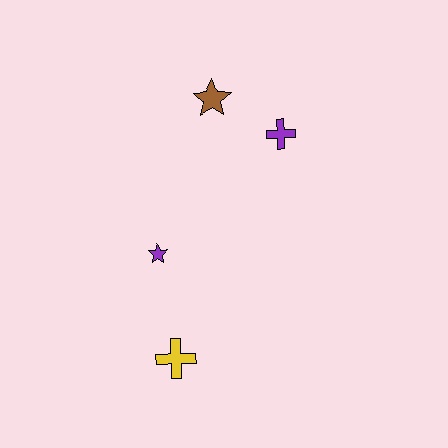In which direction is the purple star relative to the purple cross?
The purple star is to the left of the purple cross.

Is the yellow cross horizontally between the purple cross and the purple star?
Yes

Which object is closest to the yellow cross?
The purple star is closest to the yellow cross.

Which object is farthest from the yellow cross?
The brown star is farthest from the yellow cross.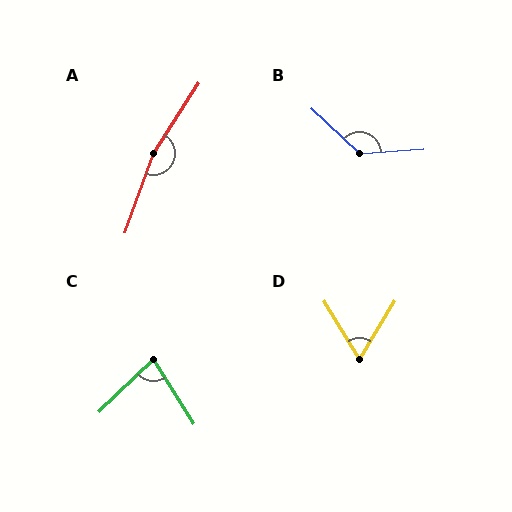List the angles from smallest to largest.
D (63°), C (78°), B (133°), A (167°).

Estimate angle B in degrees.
Approximately 133 degrees.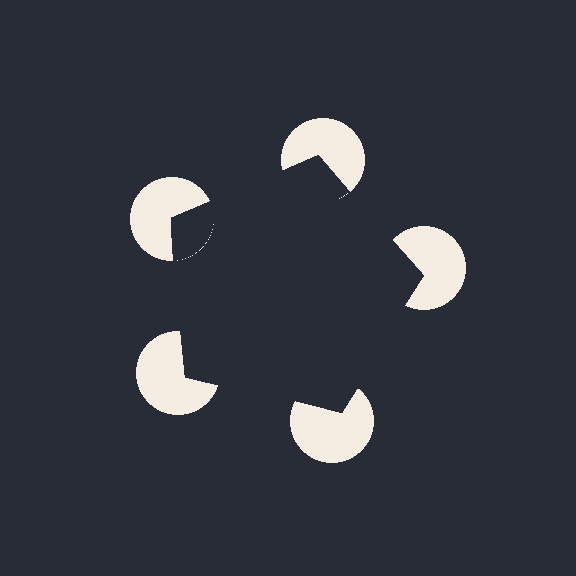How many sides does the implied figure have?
5 sides.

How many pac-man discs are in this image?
There are 5 — one at each vertex of the illusory pentagon.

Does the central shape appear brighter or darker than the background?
It typically appears slightly darker than the background, even though no actual brightness change is drawn.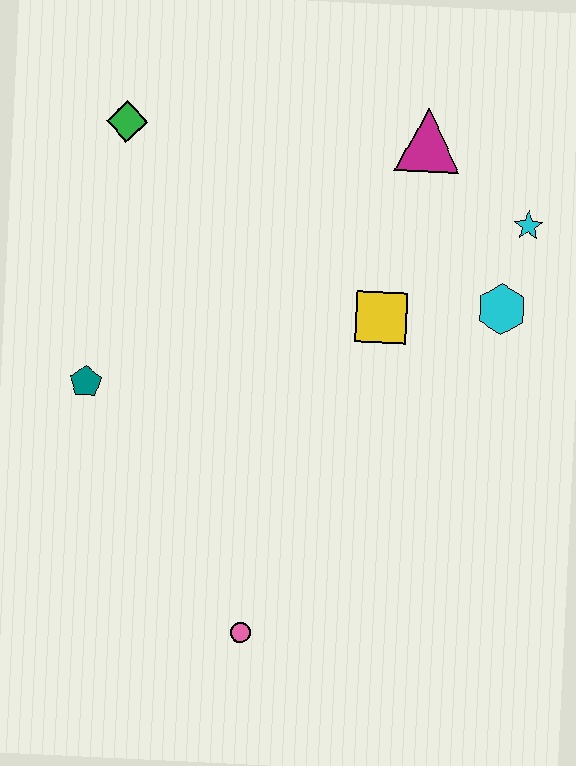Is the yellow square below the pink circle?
No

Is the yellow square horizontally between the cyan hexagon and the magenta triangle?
No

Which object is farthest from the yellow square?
The pink circle is farthest from the yellow square.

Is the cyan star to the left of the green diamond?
No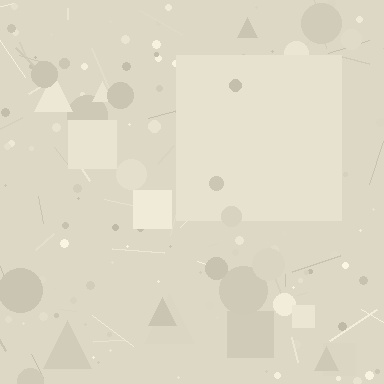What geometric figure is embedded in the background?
A square is embedded in the background.